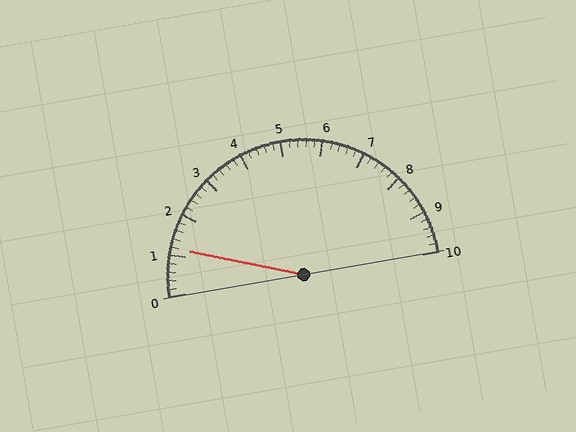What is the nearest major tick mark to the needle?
The nearest major tick mark is 1.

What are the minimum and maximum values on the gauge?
The gauge ranges from 0 to 10.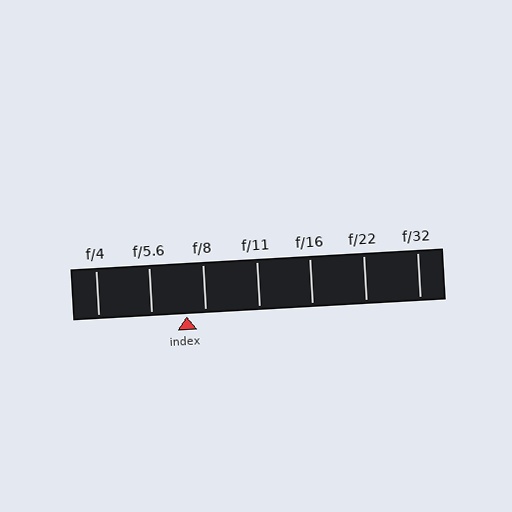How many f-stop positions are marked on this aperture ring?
There are 7 f-stop positions marked.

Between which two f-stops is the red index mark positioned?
The index mark is between f/5.6 and f/8.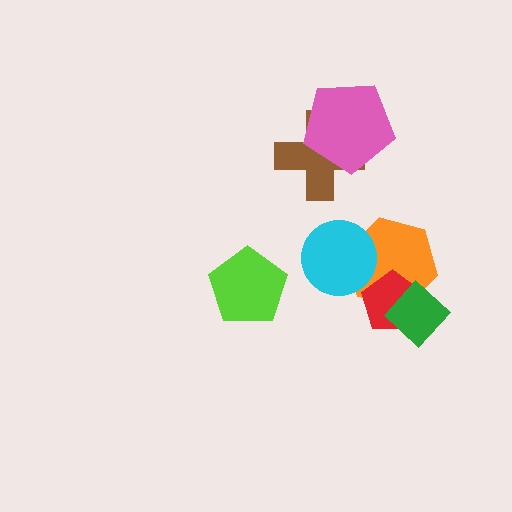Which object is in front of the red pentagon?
The green diamond is in front of the red pentagon.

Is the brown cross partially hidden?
Yes, it is partially covered by another shape.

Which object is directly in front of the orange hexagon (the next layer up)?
The red pentagon is directly in front of the orange hexagon.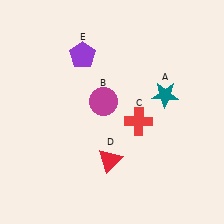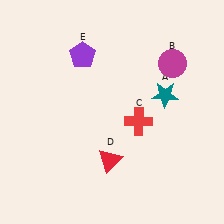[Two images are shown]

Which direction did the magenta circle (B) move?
The magenta circle (B) moved right.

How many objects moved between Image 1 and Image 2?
1 object moved between the two images.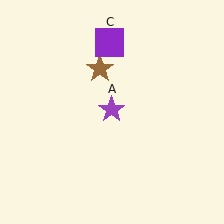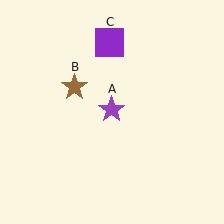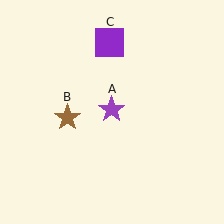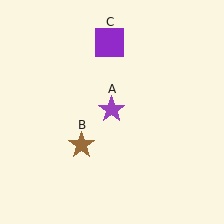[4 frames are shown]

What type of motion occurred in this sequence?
The brown star (object B) rotated counterclockwise around the center of the scene.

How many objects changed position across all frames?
1 object changed position: brown star (object B).